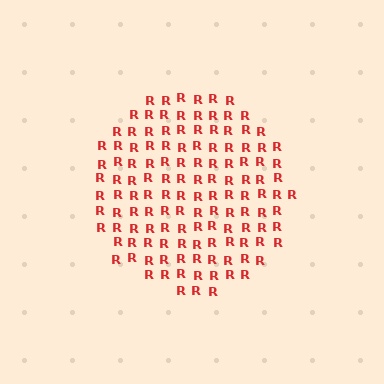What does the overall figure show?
The overall figure shows a circle.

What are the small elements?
The small elements are letter R's.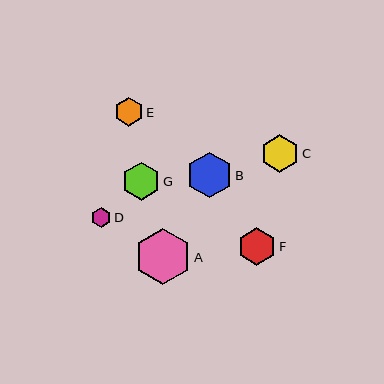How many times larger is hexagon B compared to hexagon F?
Hexagon B is approximately 1.2 times the size of hexagon F.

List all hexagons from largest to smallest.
From largest to smallest: A, B, G, C, F, E, D.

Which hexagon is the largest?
Hexagon A is the largest with a size of approximately 56 pixels.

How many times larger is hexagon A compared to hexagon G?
Hexagon A is approximately 1.5 times the size of hexagon G.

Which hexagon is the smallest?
Hexagon D is the smallest with a size of approximately 20 pixels.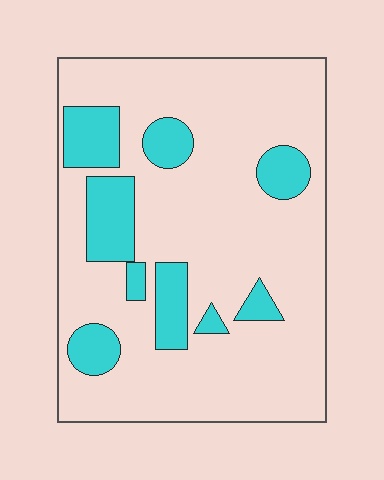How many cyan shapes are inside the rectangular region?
9.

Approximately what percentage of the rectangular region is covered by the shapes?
Approximately 20%.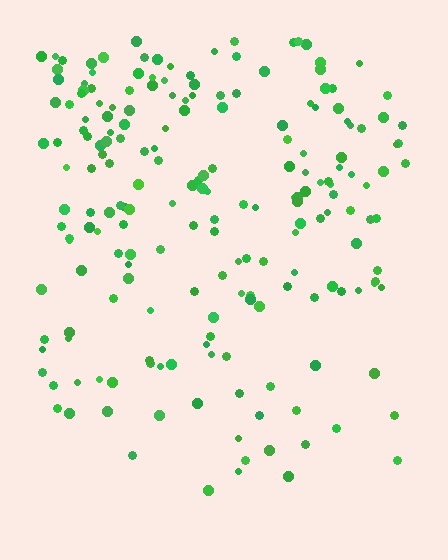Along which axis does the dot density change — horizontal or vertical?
Vertical.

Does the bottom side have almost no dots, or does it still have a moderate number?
Still a moderate number, just noticeably fewer than the top.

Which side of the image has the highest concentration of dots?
The top.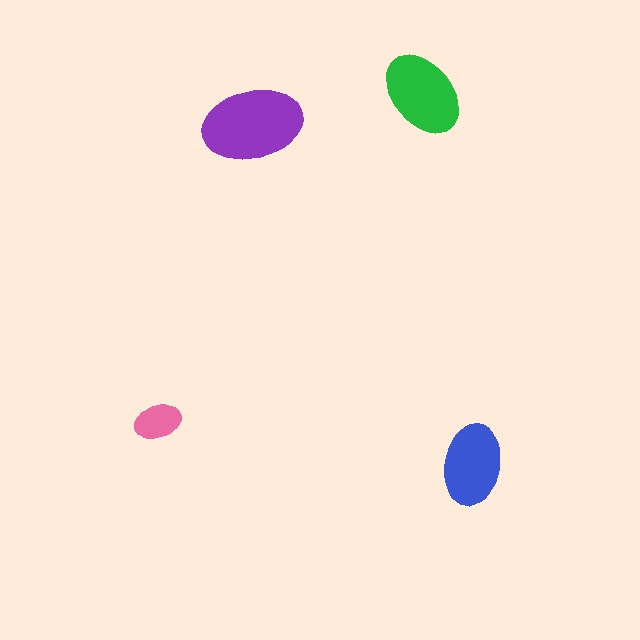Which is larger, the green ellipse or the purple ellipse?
The purple one.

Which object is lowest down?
The blue ellipse is bottommost.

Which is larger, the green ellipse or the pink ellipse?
The green one.